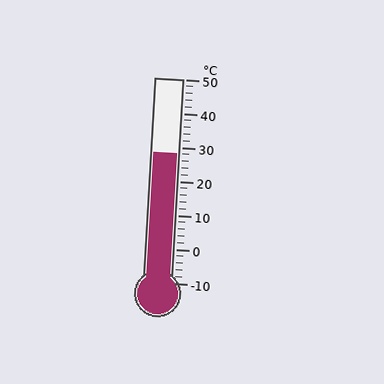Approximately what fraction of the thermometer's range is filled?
The thermometer is filled to approximately 65% of its range.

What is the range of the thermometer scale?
The thermometer scale ranges from -10°C to 50°C.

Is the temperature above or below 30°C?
The temperature is below 30°C.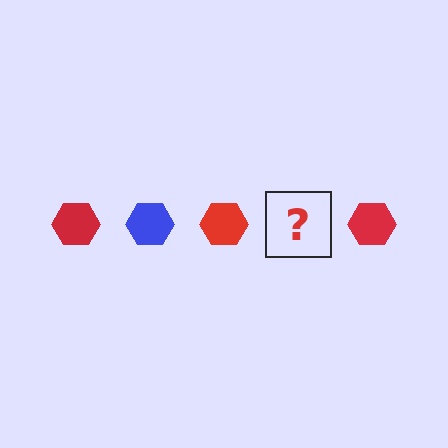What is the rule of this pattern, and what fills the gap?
The rule is that the pattern cycles through red, blue hexagons. The gap should be filled with a blue hexagon.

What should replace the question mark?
The question mark should be replaced with a blue hexagon.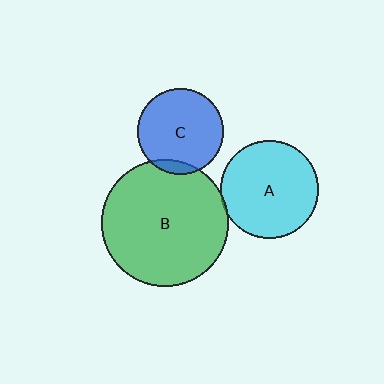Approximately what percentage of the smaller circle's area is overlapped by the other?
Approximately 10%.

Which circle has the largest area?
Circle B (green).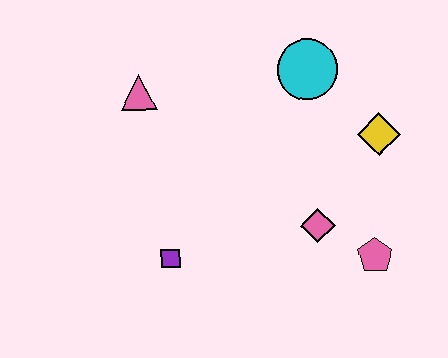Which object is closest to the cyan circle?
The yellow diamond is closest to the cyan circle.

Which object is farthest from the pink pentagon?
The pink triangle is farthest from the pink pentagon.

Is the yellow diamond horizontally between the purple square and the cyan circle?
No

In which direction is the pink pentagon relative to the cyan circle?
The pink pentagon is below the cyan circle.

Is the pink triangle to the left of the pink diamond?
Yes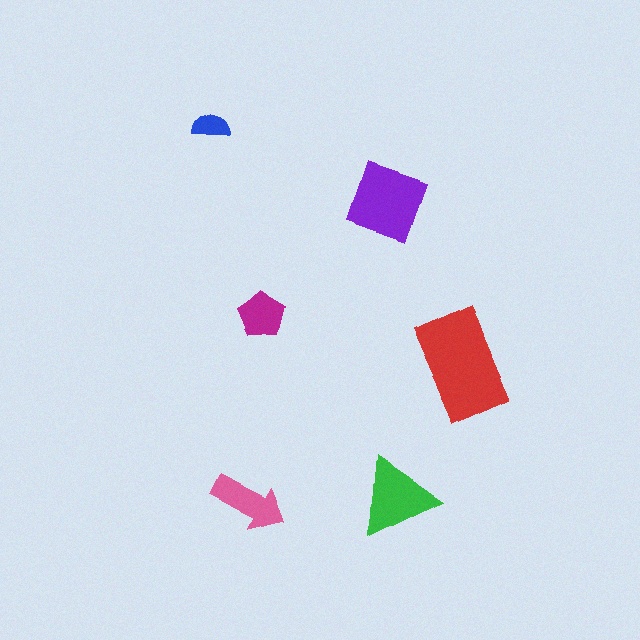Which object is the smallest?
The blue semicircle.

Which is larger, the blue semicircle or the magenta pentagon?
The magenta pentagon.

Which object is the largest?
The red rectangle.